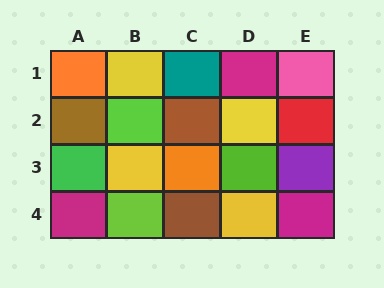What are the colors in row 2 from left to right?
Brown, lime, brown, yellow, red.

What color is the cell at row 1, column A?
Orange.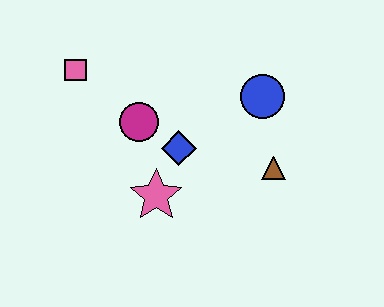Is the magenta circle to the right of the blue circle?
No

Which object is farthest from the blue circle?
The pink square is farthest from the blue circle.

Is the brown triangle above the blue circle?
No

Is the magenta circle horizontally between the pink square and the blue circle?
Yes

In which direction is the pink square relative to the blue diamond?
The pink square is to the left of the blue diamond.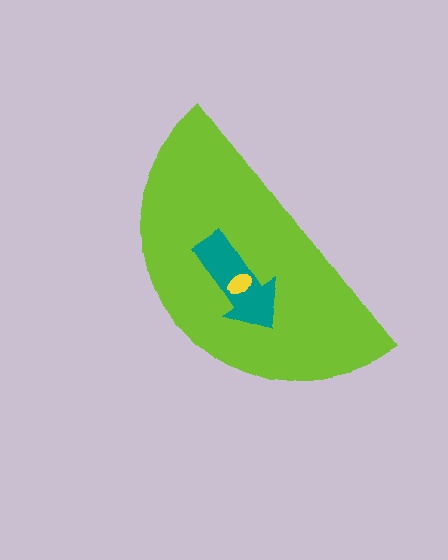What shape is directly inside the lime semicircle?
The teal arrow.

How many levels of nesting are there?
3.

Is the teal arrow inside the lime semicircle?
Yes.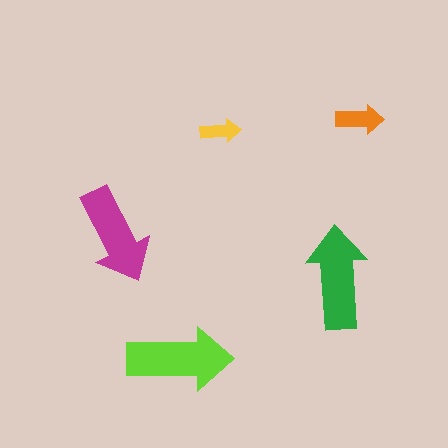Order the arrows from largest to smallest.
the lime one, the green one, the magenta one, the orange one, the yellow one.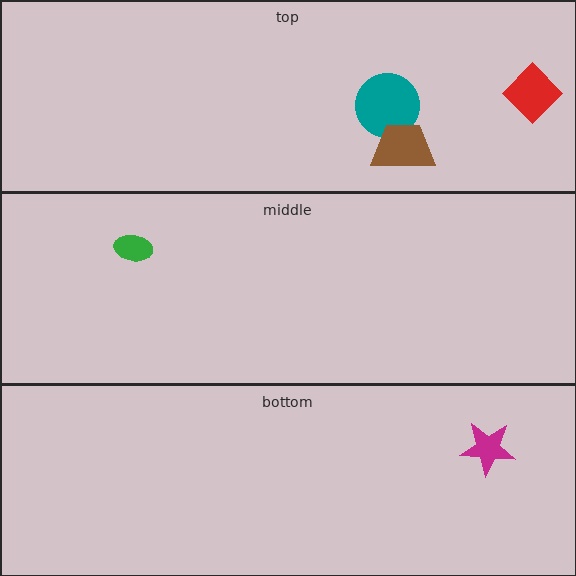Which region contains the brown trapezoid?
The top region.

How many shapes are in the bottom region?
1.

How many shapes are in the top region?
3.